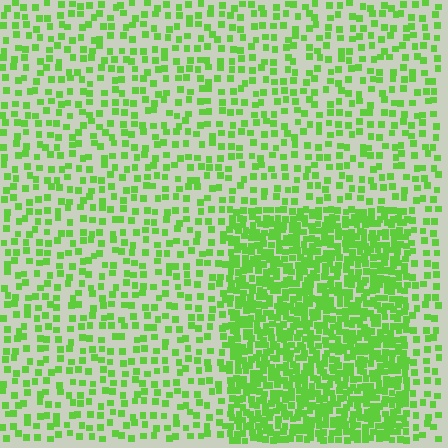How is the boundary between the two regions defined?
The boundary is defined by a change in element density (approximately 2.6x ratio). All elements are the same color, size, and shape.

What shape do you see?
I see a rectangle.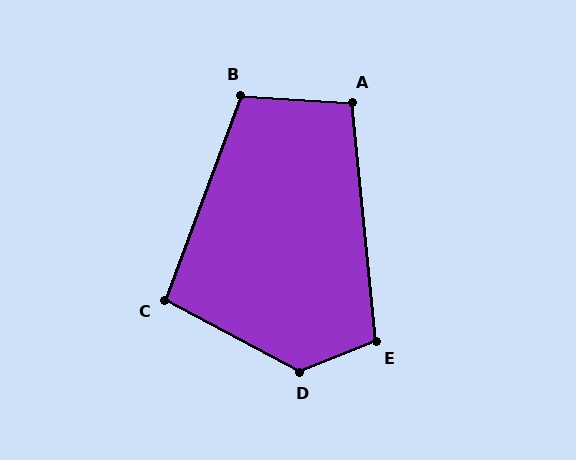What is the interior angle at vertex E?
Approximately 106 degrees (obtuse).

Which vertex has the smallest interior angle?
C, at approximately 97 degrees.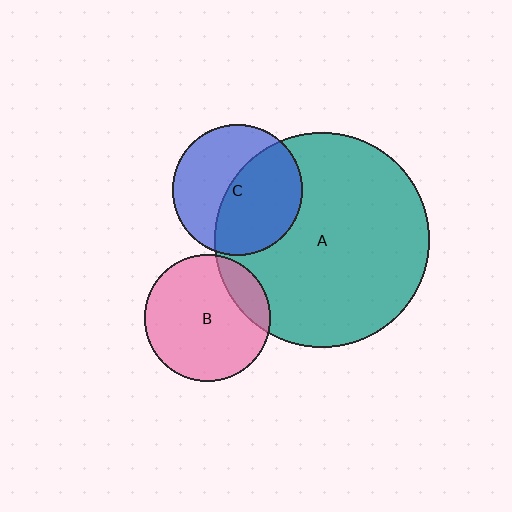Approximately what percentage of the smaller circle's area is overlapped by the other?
Approximately 50%.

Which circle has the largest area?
Circle A (teal).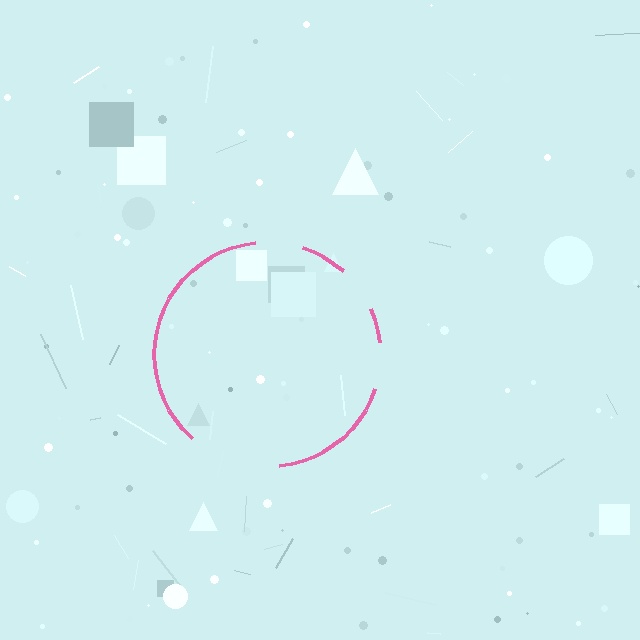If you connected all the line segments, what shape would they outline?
They would outline a circle.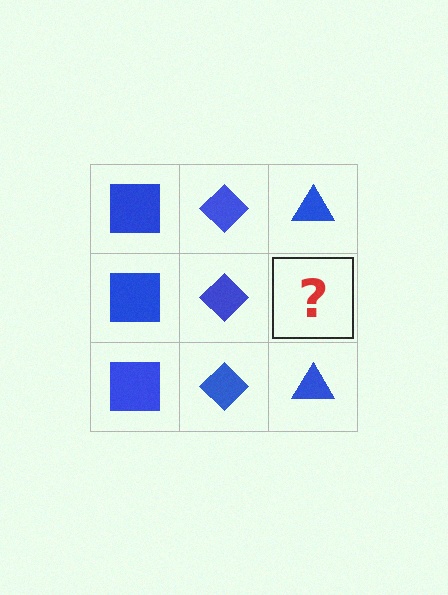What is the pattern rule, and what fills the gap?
The rule is that each column has a consistent shape. The gap should be filled with a blue triangle.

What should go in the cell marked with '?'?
The missing cell should contain a blue triangle.